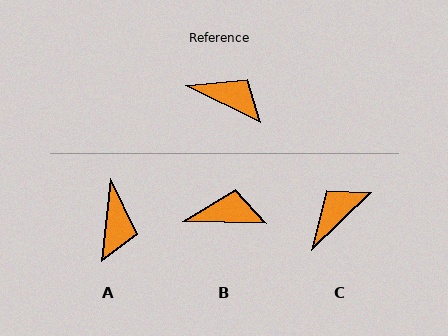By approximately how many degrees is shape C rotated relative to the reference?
Approximately 71 degrees counter-clockwise.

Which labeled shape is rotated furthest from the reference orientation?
C, about 71 degrees away.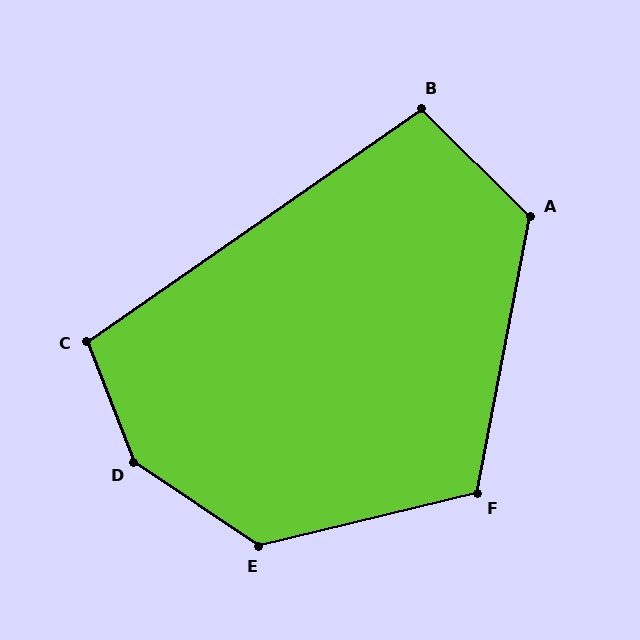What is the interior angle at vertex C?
Approximately 104 degrees (obtuse).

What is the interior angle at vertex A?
Approximately 124 degrees (obtuse).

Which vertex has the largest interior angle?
D, at approximately 145 degrees.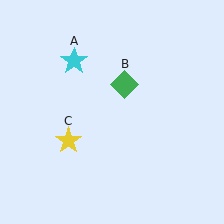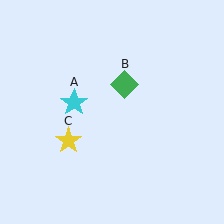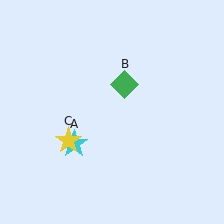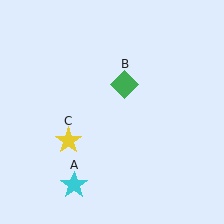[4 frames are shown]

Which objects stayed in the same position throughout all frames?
Green diamond (object B) and yellow star (object C) remained stationary.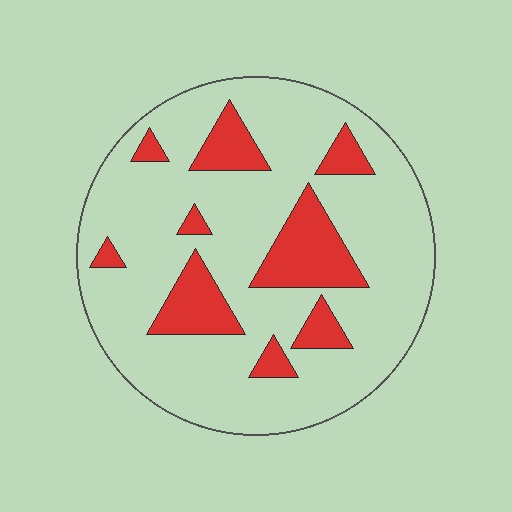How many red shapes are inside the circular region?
9.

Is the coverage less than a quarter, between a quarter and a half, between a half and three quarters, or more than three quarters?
Less than a quarter.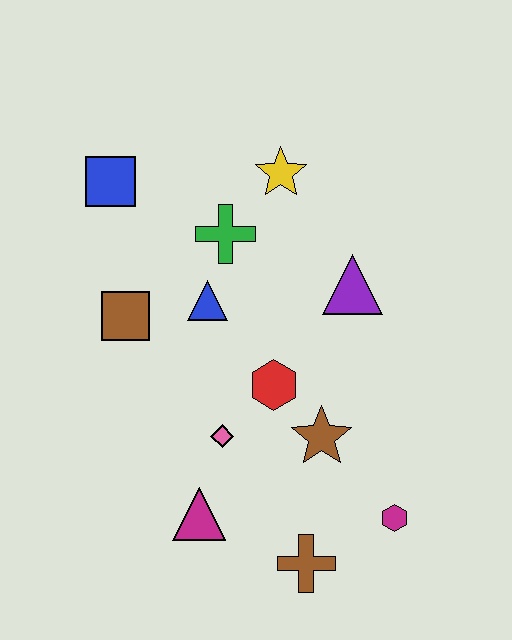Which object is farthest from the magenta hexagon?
The blue square is farthest from the magenta hexagon.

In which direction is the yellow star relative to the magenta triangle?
The yellow star is above the magenta triangle.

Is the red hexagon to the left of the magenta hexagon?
Yes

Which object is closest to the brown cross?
The magenta hexagon is closest to the brown cross.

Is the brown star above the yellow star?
No